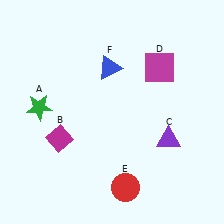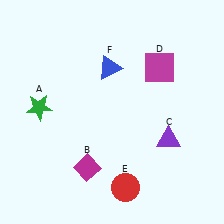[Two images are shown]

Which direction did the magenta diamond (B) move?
The magenta diamond (B) moved down.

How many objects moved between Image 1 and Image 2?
1 object moved between the two images.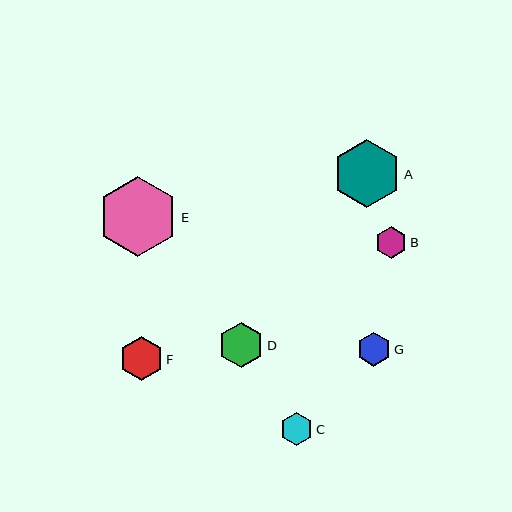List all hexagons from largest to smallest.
From largest to smallest: E, A, D, F, G, C, B.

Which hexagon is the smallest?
Hexagon B is the smallest with a size of approximately 32 pixels.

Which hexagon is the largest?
Hexagon E is the largest with a size of approximately 80 pixels.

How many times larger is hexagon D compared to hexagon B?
Hexagon D is approximately 1.4 times the size of hexagon B.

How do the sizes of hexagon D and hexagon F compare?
Hexagon D and hexagon F are approximately the same size.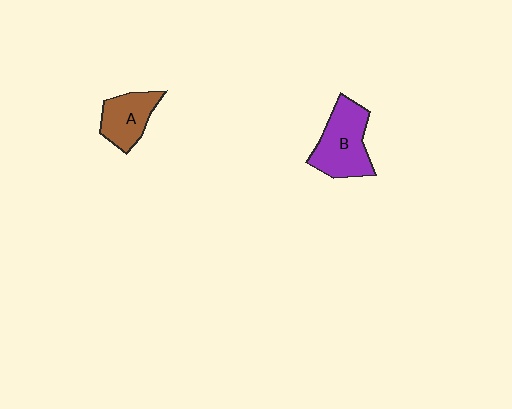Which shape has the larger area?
Shape B (purple).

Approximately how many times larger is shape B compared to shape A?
Approximately 1.4 times.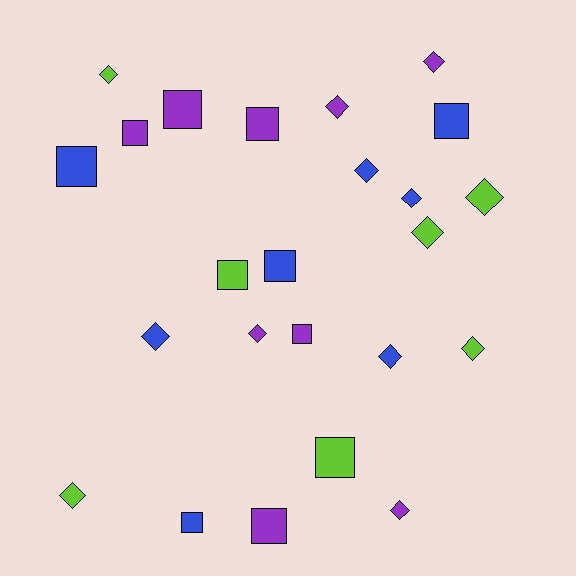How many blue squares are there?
There are 4 blue squares.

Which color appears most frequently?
Purple, with 9 objects.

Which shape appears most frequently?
Diamond, with 13 objects.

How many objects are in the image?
There are 24 objects.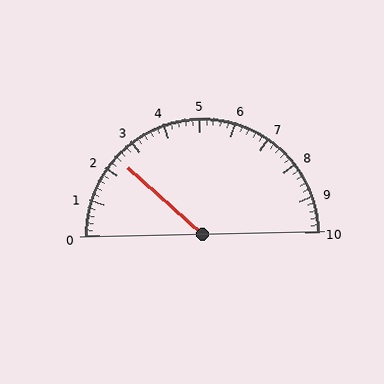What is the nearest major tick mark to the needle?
The nearest major tick mark is 2.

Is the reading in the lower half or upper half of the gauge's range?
The reading is in the lower half of the range (0 to 10).